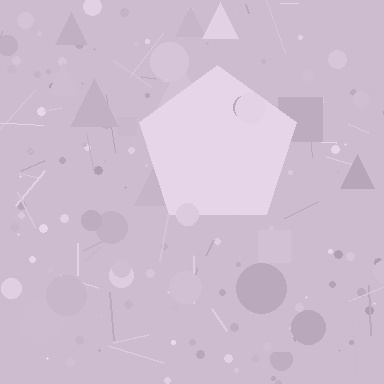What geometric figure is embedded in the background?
A pentagon is embedded in the background.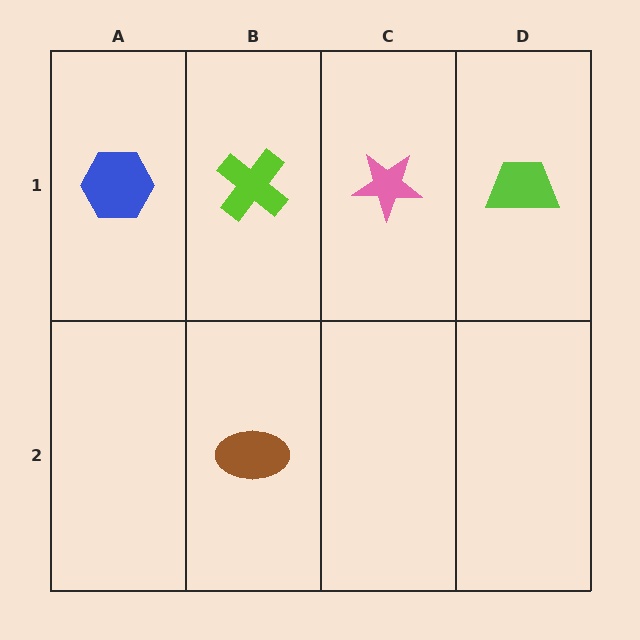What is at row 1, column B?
A lime cross.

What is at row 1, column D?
A lime trapezoid.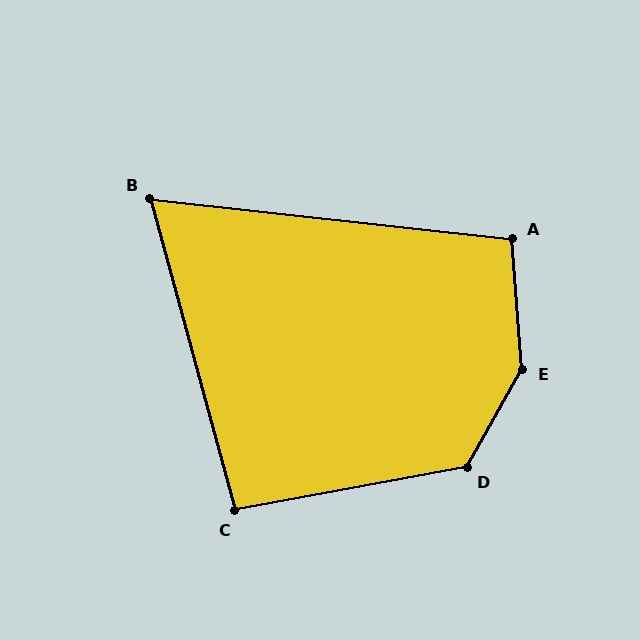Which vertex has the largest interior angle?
E, at approximately 146 degrees.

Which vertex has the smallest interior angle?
B, at approximately 69 degrees.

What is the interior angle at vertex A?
Approximately 101 degrees (obtuse).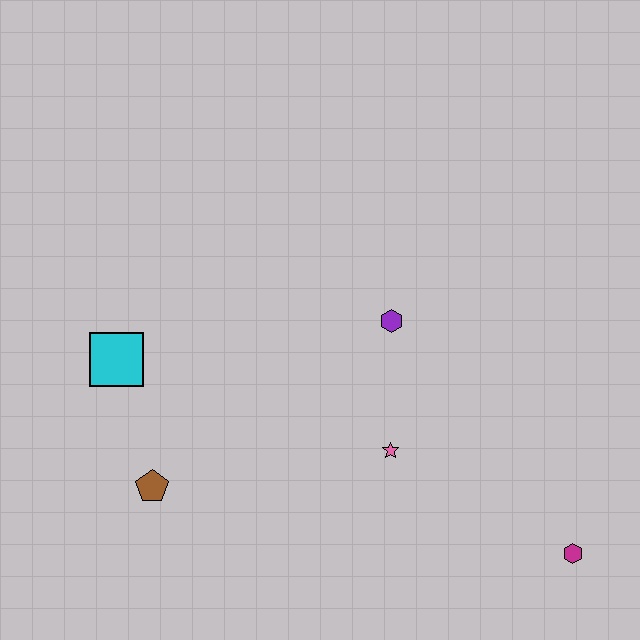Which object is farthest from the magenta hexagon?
The cyan square is farthest from the magenta hexagon.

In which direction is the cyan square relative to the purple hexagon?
The cyan square is to the left of the purple hexagon.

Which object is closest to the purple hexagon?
The pink star is closest to the purple hexagon.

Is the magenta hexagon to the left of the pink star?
No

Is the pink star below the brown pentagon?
No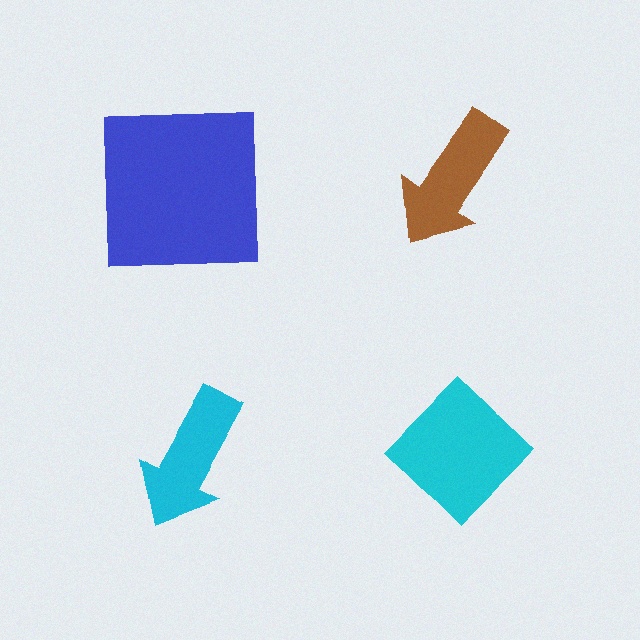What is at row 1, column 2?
A brown arrow.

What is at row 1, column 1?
A blue square.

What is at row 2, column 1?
A cyan arrow.